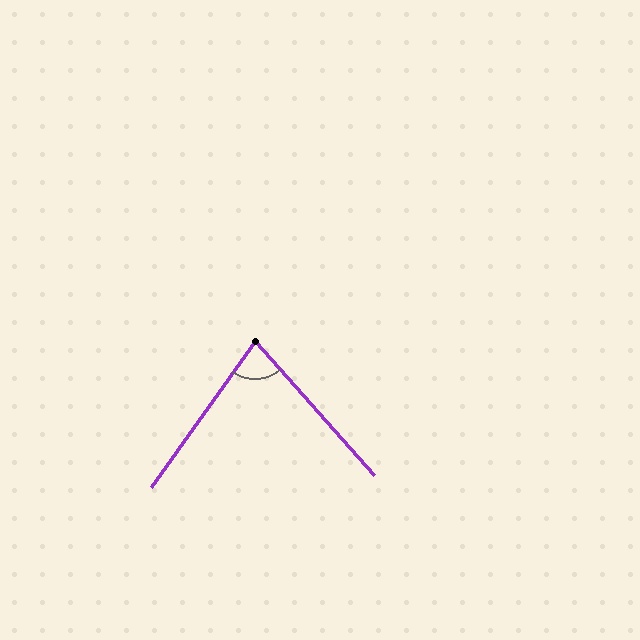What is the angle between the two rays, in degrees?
Approximately 77 degrees.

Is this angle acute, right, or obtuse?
It is acute.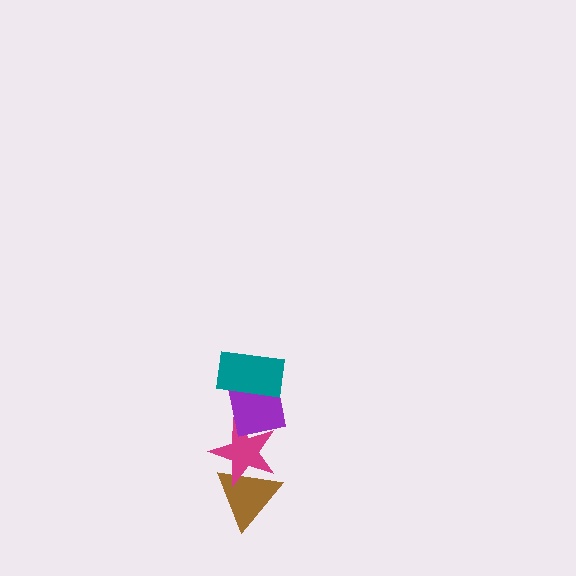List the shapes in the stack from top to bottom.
From top to bottom: the teal rectangle, the purple square, the magenta star, the brown triangle.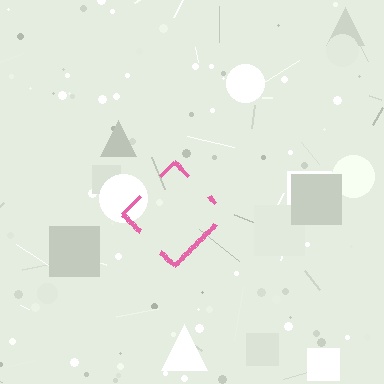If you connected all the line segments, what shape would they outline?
They would outline a diamond.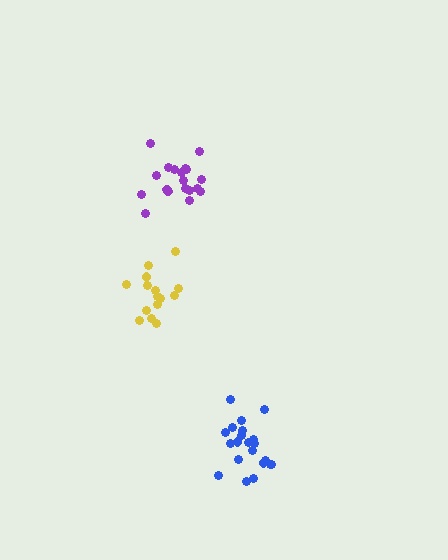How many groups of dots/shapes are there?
There are 3 groups.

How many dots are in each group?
Group 1: 15 dots, Group 2: 19 dots, Group 3: 21 dots (55 total).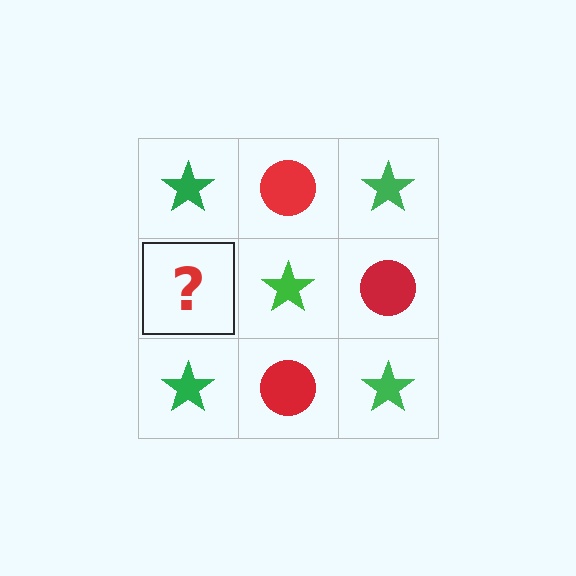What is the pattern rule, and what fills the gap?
The rule is that it alternates green star and red circle in a checkerboard pattern. The gap should be filled with a red circle.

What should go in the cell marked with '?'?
The missing cell should contain a red circle.